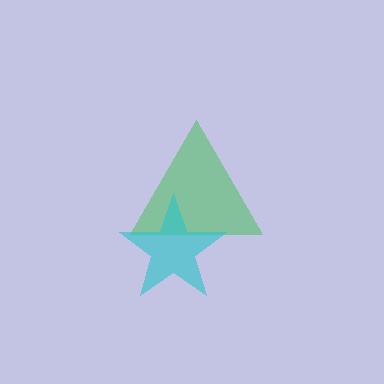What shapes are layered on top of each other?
The layered shapes are: a green triangle, a cyan star.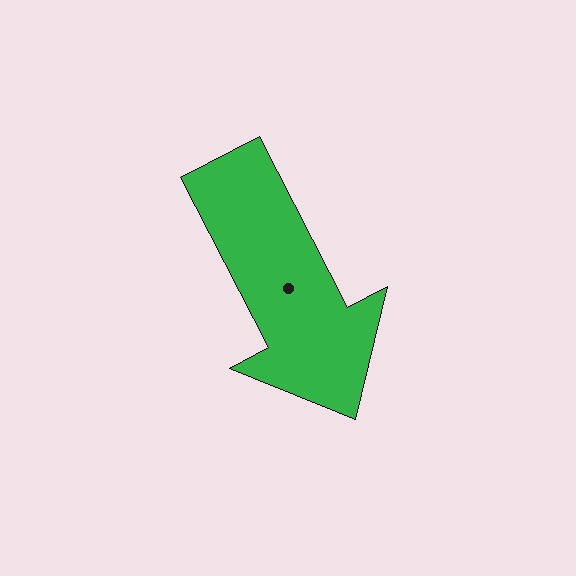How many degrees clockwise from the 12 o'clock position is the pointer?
Approximately 153 degrees.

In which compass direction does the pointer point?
Southeast.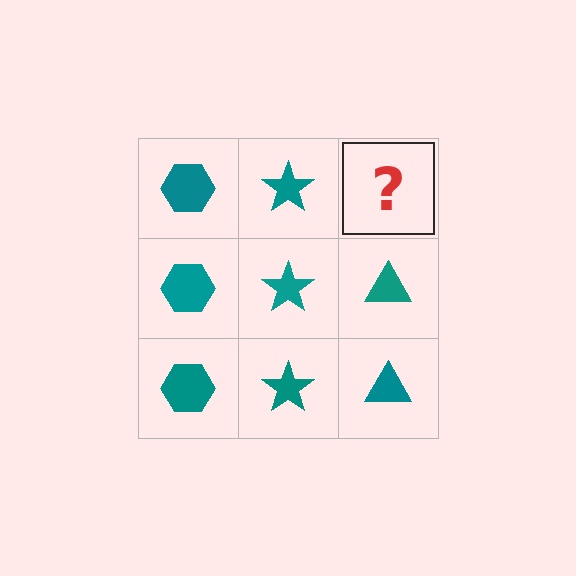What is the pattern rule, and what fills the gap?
The rule is that each column has a consistent shape. The gap should be filled with a teal triangle.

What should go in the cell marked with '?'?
The missing cell should contain a teal triangle.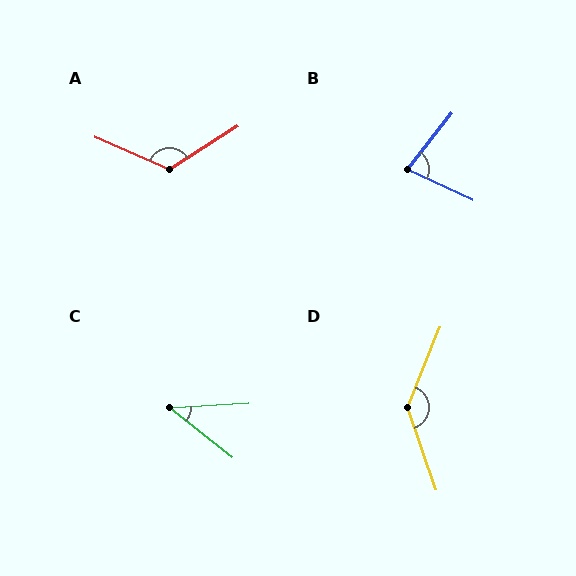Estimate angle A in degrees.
Approximately 124 degrees.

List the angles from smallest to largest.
C (42°), B (78°), A (124°), D (139°).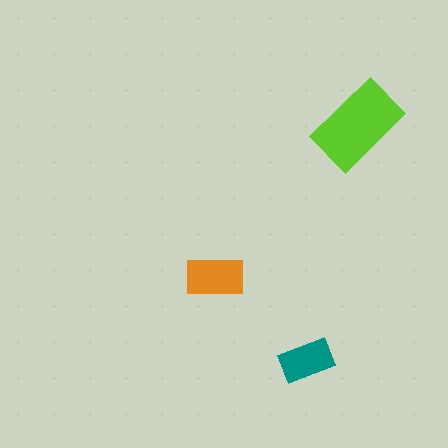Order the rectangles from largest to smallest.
the lime one, the orange one, the teal one.